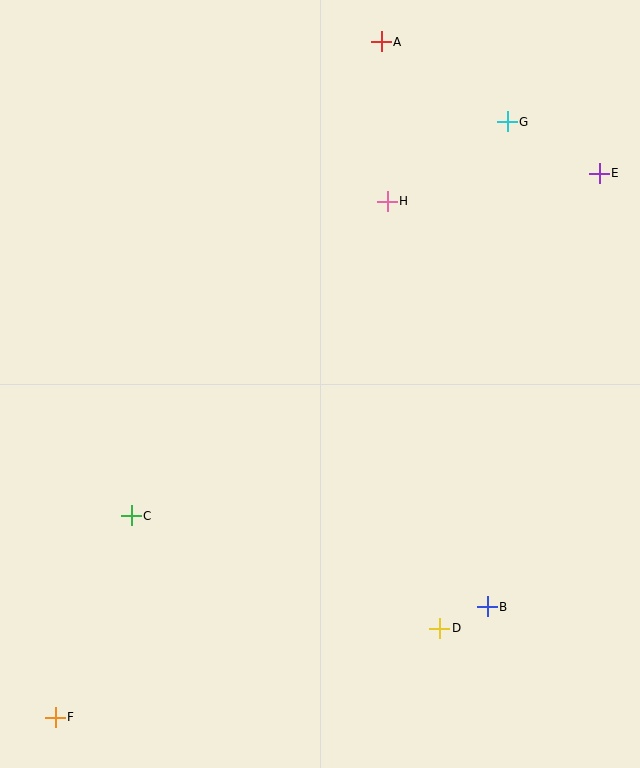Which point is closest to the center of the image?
Point H at (387, 201) is closest to the center.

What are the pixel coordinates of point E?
Point E is at (599, 173).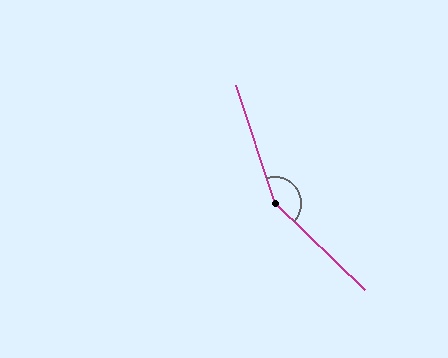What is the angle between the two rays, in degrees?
Approximately 152 degrees.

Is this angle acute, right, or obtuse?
It is obtuse.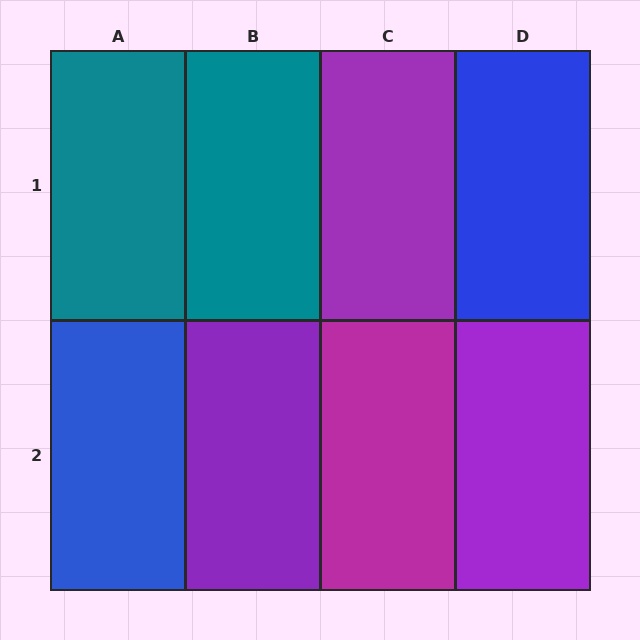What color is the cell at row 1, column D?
Blue.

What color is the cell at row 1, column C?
Purple.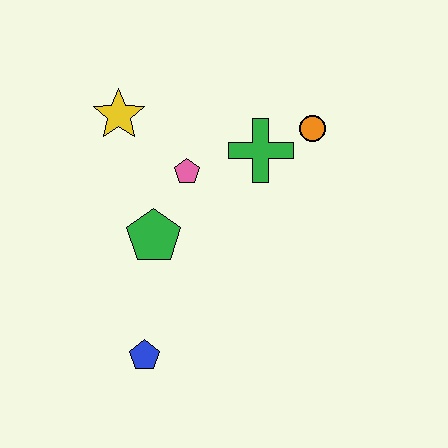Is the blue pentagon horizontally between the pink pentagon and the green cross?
No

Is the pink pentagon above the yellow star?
No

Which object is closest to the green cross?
The orange circle is closest to the green cross.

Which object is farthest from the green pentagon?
The orange circle is farthest from the green pentagon.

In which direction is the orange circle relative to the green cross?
The orange circle is to the right of the green cross.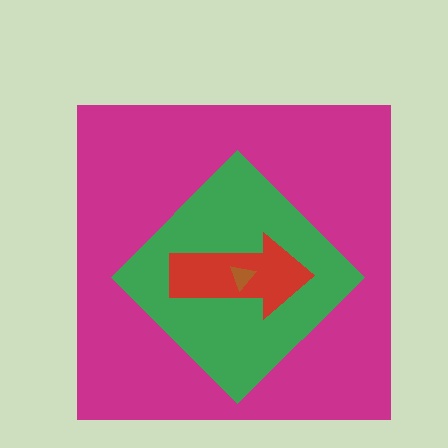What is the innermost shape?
The brown triangle.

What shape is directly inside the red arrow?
The brown triangle.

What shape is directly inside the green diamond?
The red arrow.